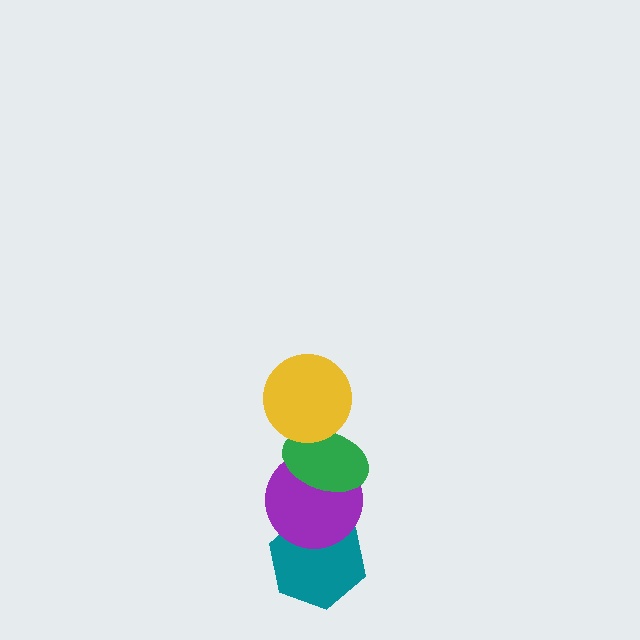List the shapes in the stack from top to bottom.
From top to bottom: the yellow circle, the green ellipse, the purple circle, the teal hexagon.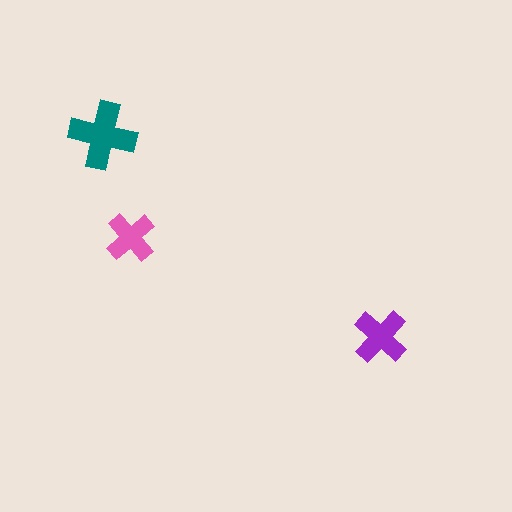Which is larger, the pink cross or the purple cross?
The purple one.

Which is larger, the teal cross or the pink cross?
The teal one.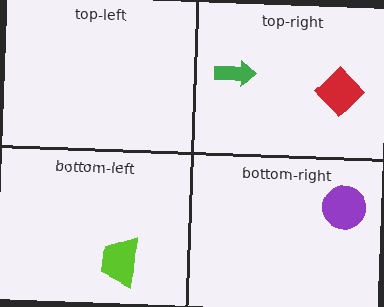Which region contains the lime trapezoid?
The bottom-left region.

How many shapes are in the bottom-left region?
1.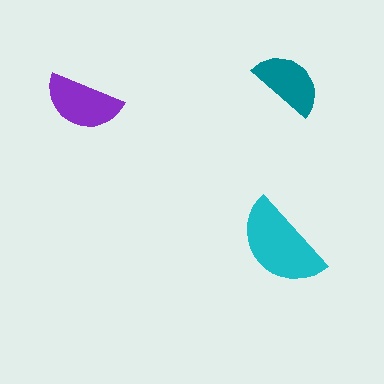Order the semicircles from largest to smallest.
the cyan one, the purple one, the teal one.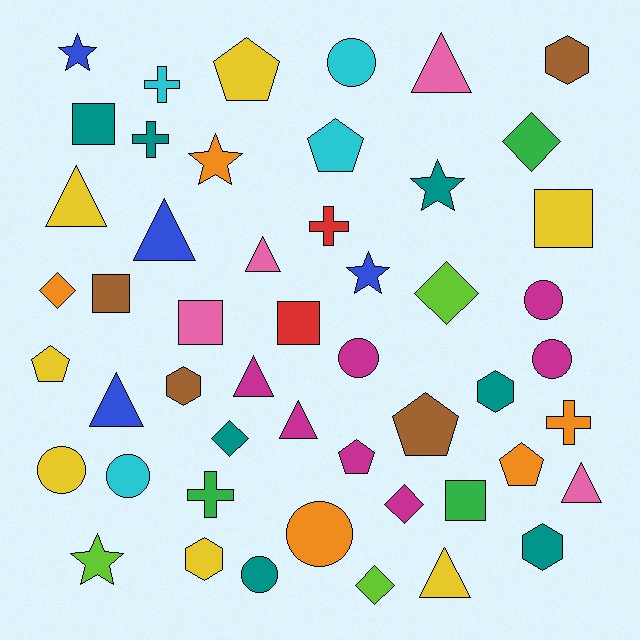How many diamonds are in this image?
There are 6 diamonds.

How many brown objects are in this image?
There are 4 brown objects.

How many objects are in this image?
There are 50 objects.